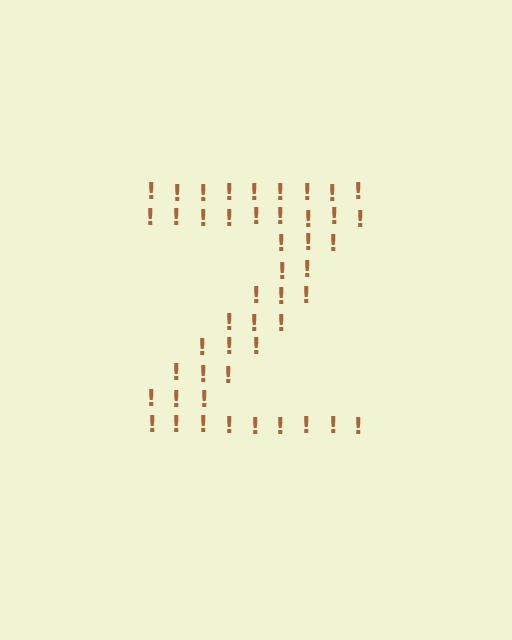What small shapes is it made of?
It is made of small exclamation marks.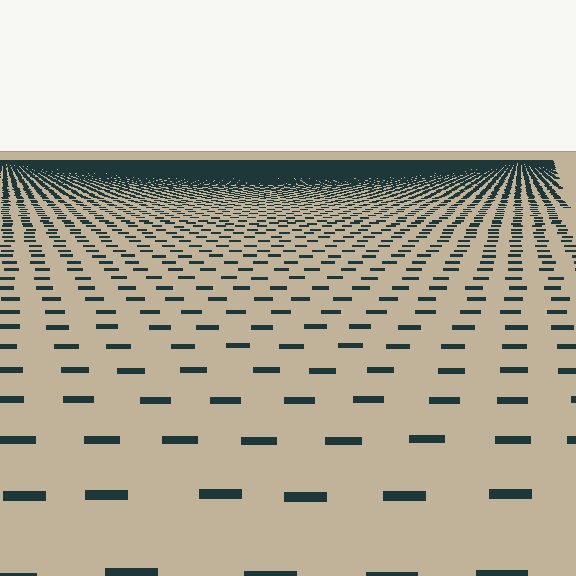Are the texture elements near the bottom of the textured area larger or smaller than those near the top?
Larger. Near the bottom, elements are closer to the viewer and appear at a bigger on-screen size.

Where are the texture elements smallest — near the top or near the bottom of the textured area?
Near the top.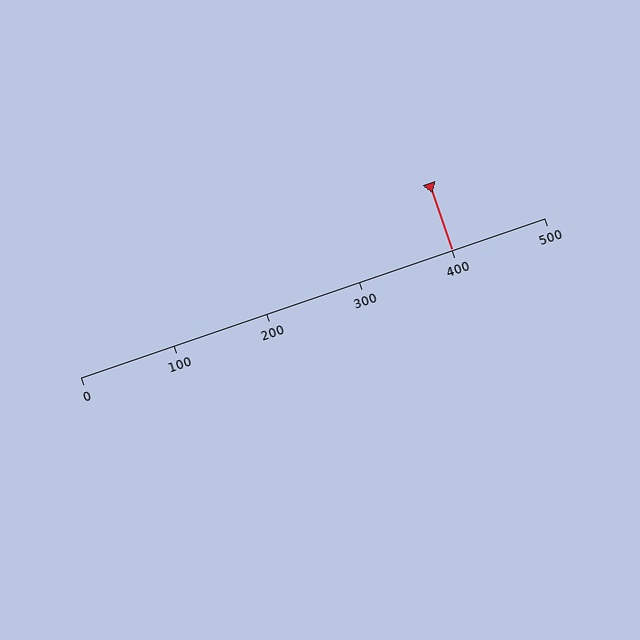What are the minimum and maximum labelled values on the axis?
The axis runs from 0 to 500.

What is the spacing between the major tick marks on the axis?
The major ticks are spaced 100 apart.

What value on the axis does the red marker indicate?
The marker indicates approximately 400.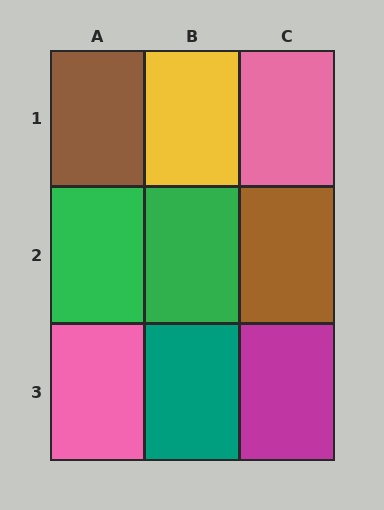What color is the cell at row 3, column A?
Pink.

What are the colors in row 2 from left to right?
Green, green, brown.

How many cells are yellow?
1 cell is yellow.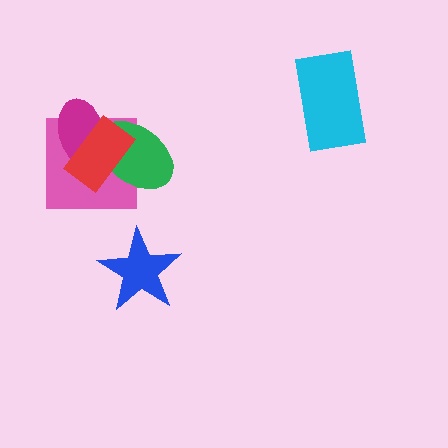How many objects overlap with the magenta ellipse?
3 objects overlap with the magenta ellipse.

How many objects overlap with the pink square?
3 objects overlap with the pink square.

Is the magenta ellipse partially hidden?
Yes, it is partially covered by another shape.